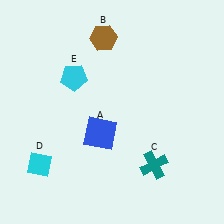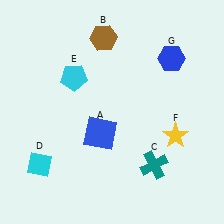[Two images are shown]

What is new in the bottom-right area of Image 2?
A yellow star (F) was added in the bottom-right area of Image 2.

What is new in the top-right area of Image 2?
A blue hexagon (G) was added in the top-right area of Image 2.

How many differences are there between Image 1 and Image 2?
There are 2 differences between the two images.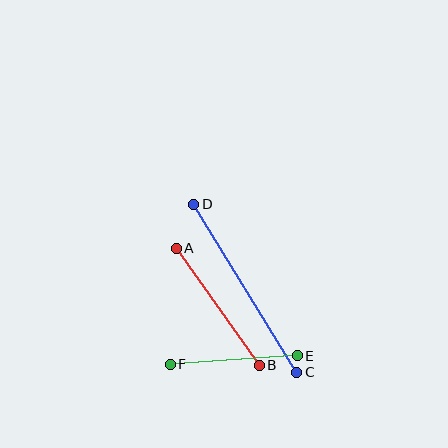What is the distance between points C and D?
The distance is approximately 197 pixels.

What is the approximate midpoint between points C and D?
The midpoint is at approximately (245, 288) pixels.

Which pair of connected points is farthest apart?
Points C and D are farthest apart.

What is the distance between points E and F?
The distance is approximately 127 pixels.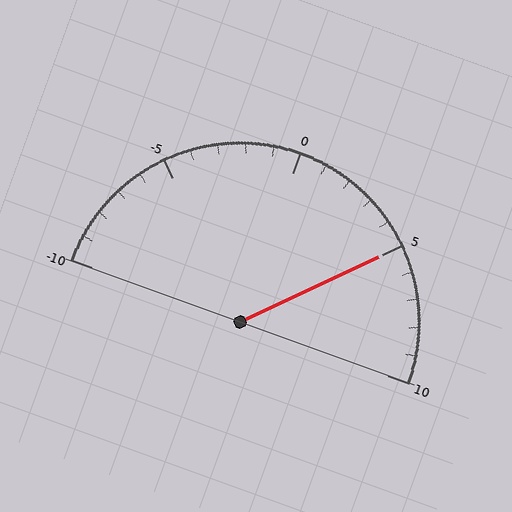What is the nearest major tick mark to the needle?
The nearest major tick mark is 5.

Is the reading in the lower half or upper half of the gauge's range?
The reading is in the upper half of the range (-10 to 10).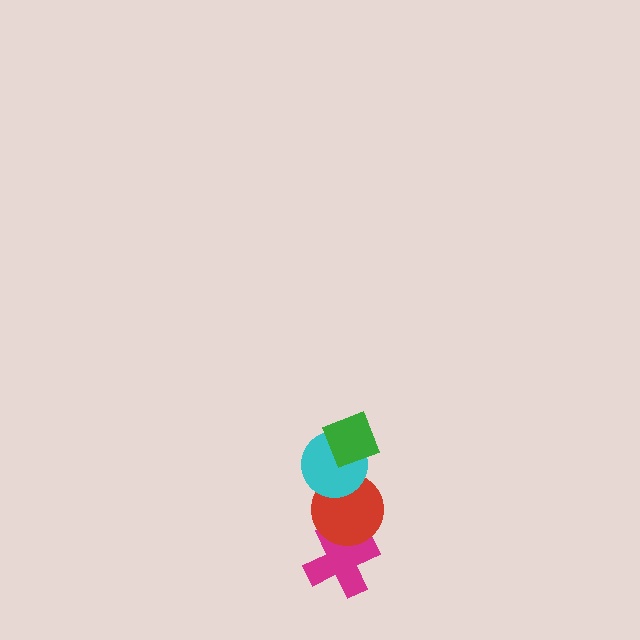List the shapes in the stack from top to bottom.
From top to bottom: the green diamond, the cyan circle, the red circle, the magenta cross.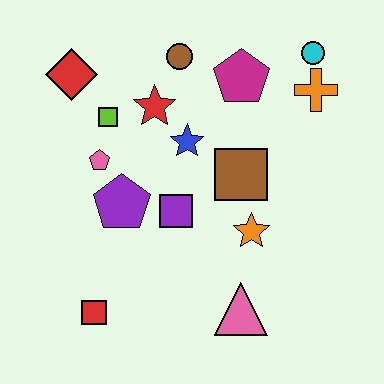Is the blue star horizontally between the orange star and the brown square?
No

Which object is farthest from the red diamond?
The pink triangle is farthest from the red diamond.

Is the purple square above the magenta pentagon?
No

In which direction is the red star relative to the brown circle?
The red star is below the brown circle.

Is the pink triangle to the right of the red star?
Yes